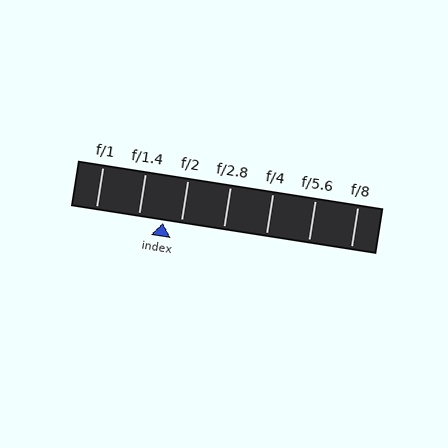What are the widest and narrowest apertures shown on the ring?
The widest aperture shown is f/1 and the narrowest is f/8.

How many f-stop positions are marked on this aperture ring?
There are 7 f-stop positions marked.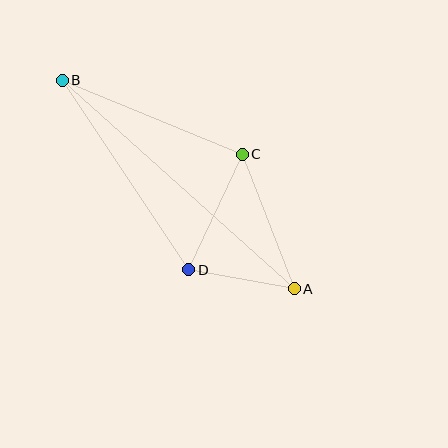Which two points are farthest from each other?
Points A and B are farthest from each other.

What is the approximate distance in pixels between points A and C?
The distance between A and C is approximately 144 pixels.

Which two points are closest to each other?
Points A and D are closest to each other.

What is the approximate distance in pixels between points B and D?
The distance between B and D is approximately 228 pixels.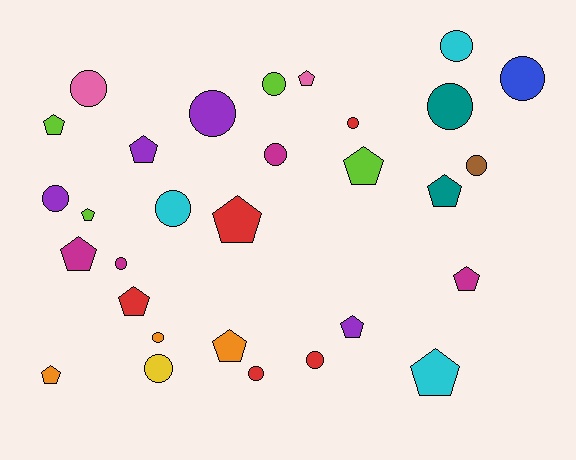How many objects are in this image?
There are 30 objects.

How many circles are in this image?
There are 16 circles.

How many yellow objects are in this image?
There is 1 yellow object.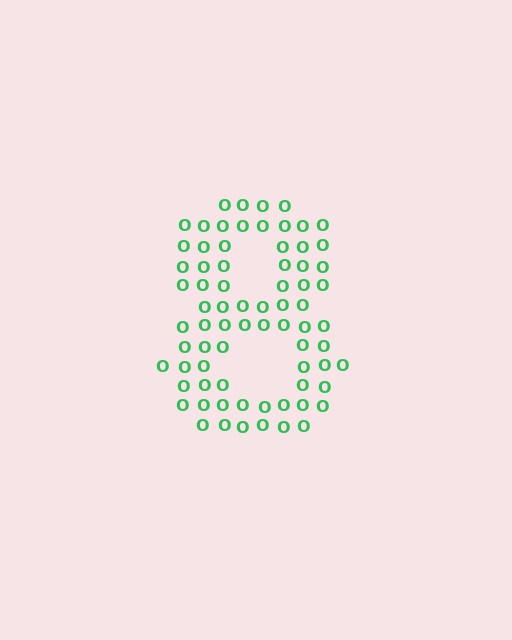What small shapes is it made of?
It is made of small letter O's.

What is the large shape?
The large shape is the digit 8.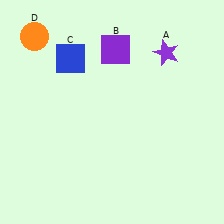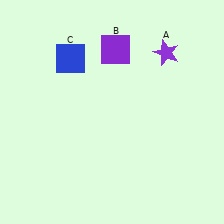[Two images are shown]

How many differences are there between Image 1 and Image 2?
There is 1 difference between the two images.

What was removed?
The orange circle (D) was removed in Image 2.